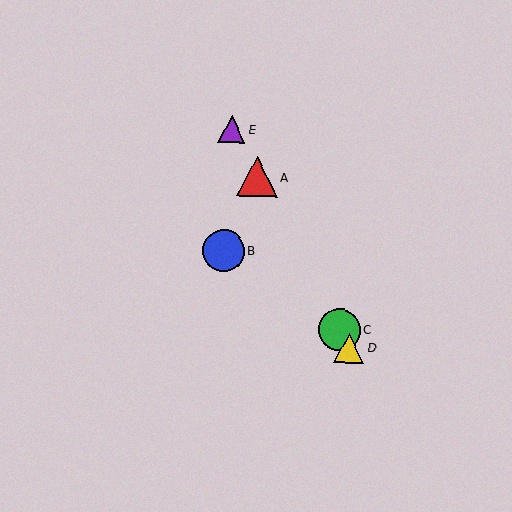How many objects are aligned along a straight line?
4 objects (A, C, D, E) are aligned along a straight line.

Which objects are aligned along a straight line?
Objects A, C, D, E are aligned along a straight line.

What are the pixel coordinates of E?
Object E is at (232, 129).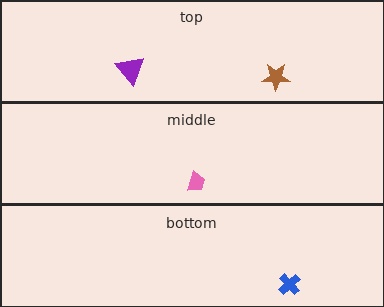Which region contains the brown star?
The top region.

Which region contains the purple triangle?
The top region.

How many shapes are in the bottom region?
1.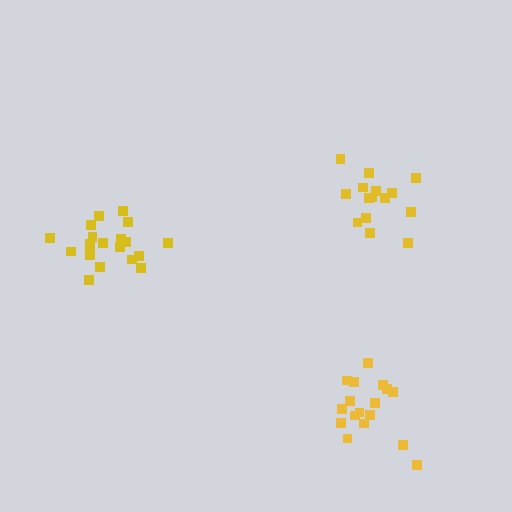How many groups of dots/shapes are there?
There are 3 groups.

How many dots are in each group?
Group 1: 18 dots, Group 2: 15 dots, Group 3: 21 dots (54 total).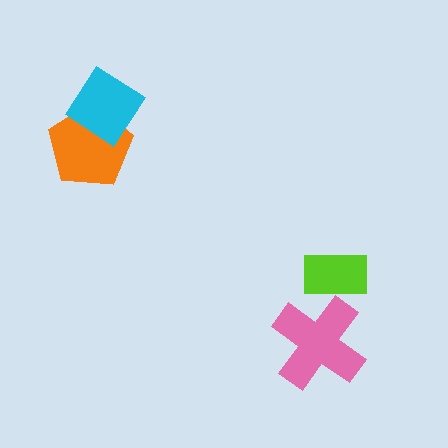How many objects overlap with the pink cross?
1 object overlaps with the pink cross.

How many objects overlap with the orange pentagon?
1 object overlaps with the orange pentagon.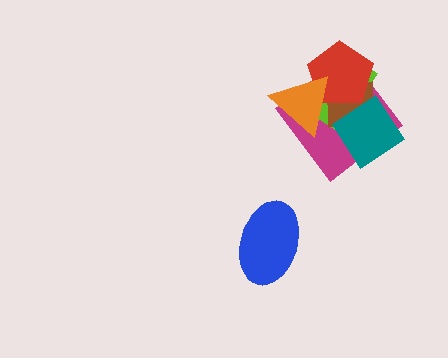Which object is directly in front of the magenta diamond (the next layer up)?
The lime rectangle is directly in front of the magenta diamond.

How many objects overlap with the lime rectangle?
5 objects overlap with the lime rectangle.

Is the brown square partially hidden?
Yes, it is partially covered by another shape.